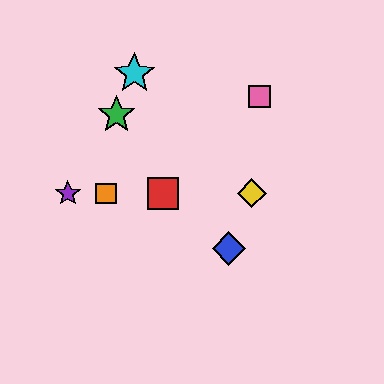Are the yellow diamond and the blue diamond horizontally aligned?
No, the yellow diamond is at y≈193 and the blue diamond is at y≈248.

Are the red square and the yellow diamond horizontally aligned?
Yes, both are at y≈193.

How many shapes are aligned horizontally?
4 shapes (the red square, the yellow diamond, the purple star, the orange square) are aligned horizontally.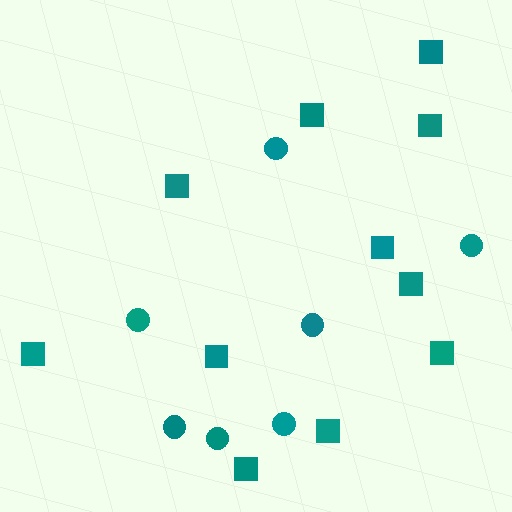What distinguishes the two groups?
There are 2 groups: one group of squares (11) and one group of circles (7).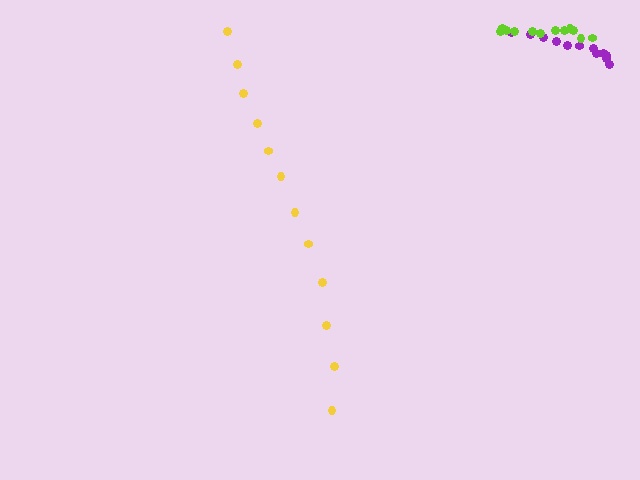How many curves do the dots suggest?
There are 3 distinct paths.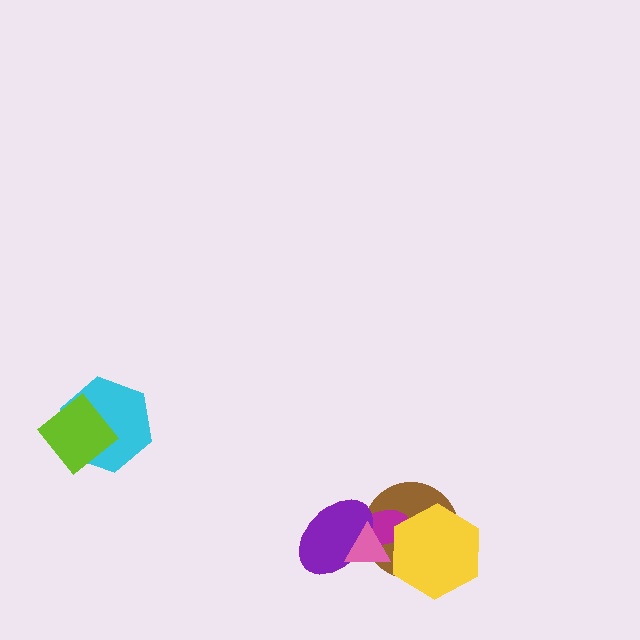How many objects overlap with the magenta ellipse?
4 objects overlap with the magenta ellipse.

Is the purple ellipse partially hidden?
Yes, it is partially covered by another shape.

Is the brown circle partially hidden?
Yes, it is partially covered by another shape.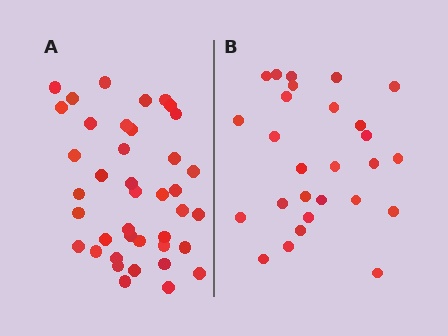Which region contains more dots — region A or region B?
Region A (the left region) has more dots.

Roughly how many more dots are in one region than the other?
Region A has approximately 15 more dots than region B.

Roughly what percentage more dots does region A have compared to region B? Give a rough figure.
About 50% more.